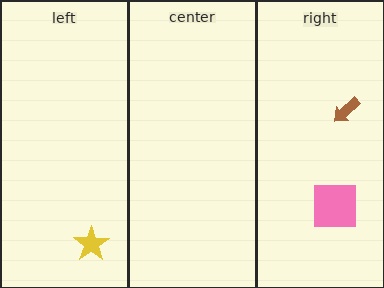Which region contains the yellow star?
The left region.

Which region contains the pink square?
The right region.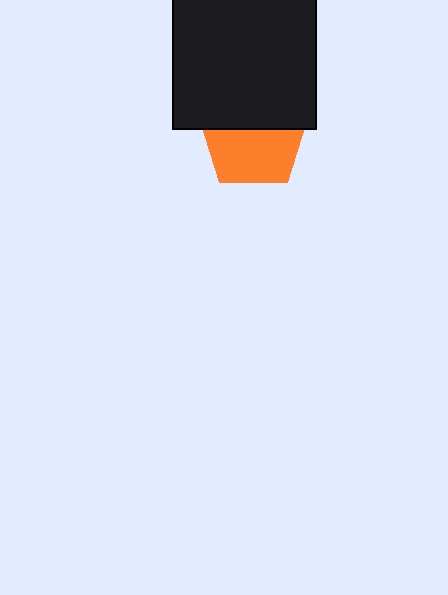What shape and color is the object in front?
The object in front is a black rectangle.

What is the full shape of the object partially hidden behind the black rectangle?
The partially hidden object is an orange pentagon.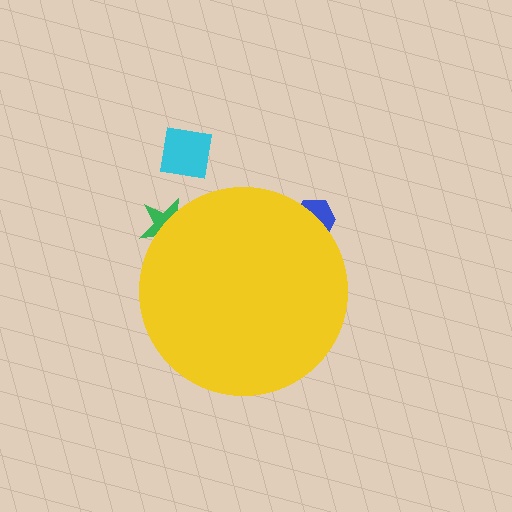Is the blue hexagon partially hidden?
Yes, the blue hexagon is partially hidden behind the yellow circle.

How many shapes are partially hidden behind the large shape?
2 shapes are partially hidden.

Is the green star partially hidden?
Yes, the green star is partially hidden behind the yellow circle.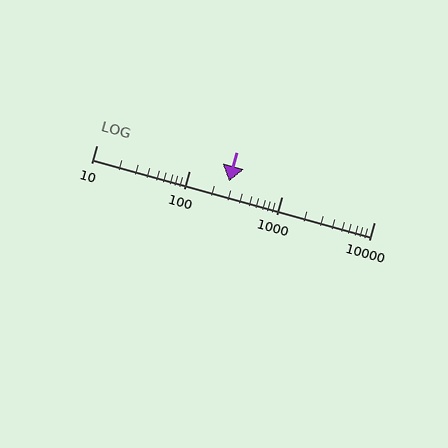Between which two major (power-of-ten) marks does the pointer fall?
The pointer is between 100 and 1000.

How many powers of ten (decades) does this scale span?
The scale spans 3 decades, from 10 to 10000.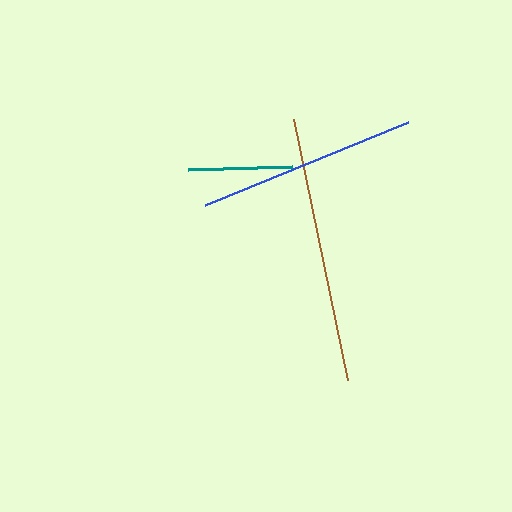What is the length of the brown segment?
The brown segment is approximately 266 pixels long.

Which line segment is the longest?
The brown line is the longest at approximately 266 pixels.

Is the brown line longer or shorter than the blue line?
The brown line is longer than the blue line.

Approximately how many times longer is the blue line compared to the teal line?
The blue line is approximately 2.1 times the length of the teal line.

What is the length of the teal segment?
The teal segment is approximately 104 pixels long.